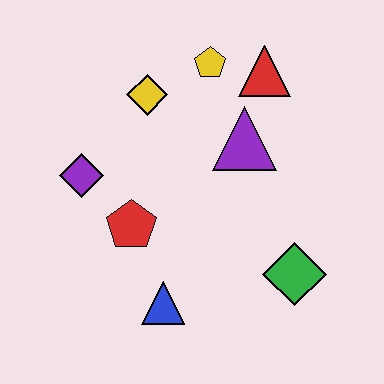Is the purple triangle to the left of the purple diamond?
No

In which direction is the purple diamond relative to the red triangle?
The purple diamond is to the left of the red triangle.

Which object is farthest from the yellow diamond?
The green diamond is farthest from the yellow diamond.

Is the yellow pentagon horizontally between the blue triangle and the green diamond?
Yes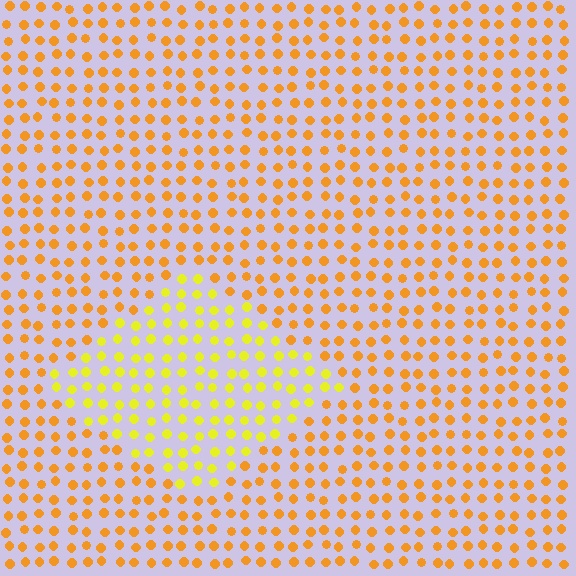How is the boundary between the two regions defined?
The boundary is defined purely by a slight shift in hue (about 30 degrees). Spacing, size, and orientation are identical on both sides.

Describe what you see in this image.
The image is filled with small orange elements in a uniform arrangement. A diamond-shaped region is visible where the elements are tinted to a slightly different hue, forming a subtle color boundary.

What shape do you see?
I see a diamond.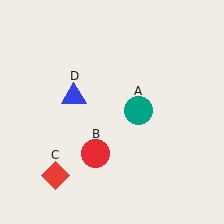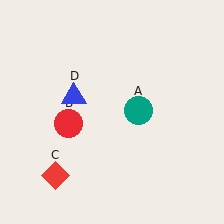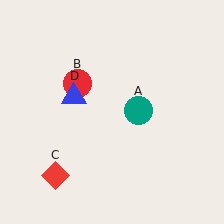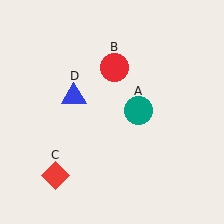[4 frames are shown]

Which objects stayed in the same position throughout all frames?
Teal circle (object A) and red diamond (object C) and blue triangle (object D) remained stationary.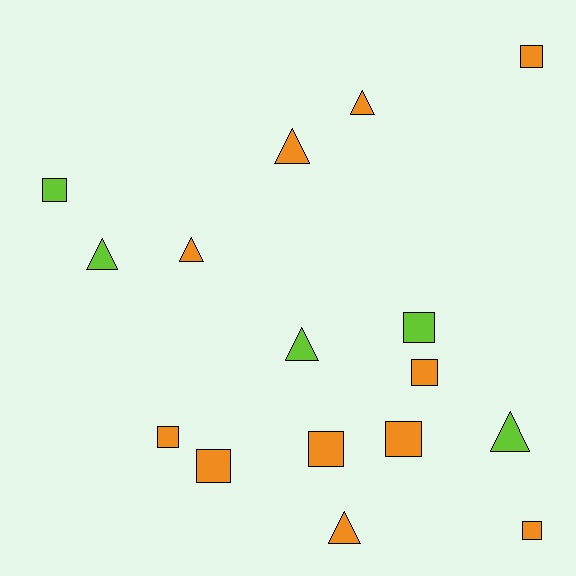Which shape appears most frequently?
Square, with 9 objects.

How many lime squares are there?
There are 2 lime squares.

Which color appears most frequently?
Orange, with 11 objects.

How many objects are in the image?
There are 16 objects.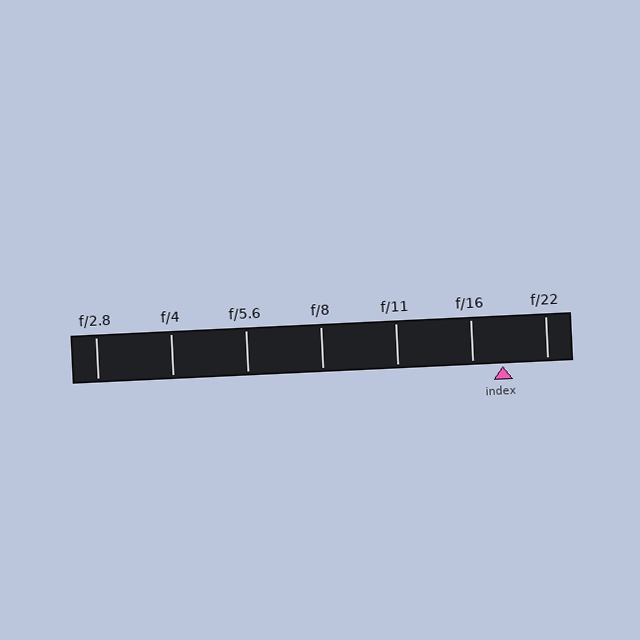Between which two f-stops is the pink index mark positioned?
The index mark is between f/16 and f/22.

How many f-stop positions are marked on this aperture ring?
There are 7 f-stop positions marked.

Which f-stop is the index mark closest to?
The index mark is closest to f/16.